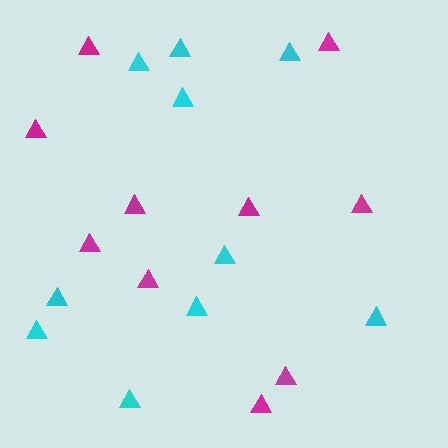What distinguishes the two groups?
There are 2 groups: one group of cyan triangles (10) and one group of magenta triangles (10).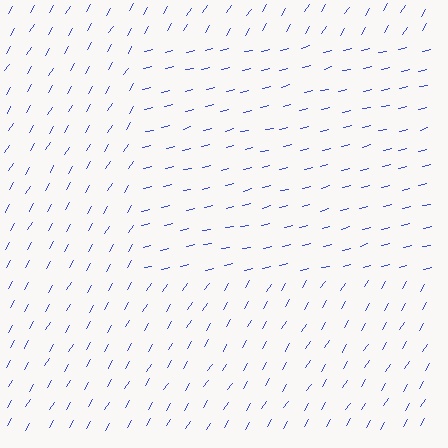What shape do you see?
I see a rectangle.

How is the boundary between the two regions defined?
The boundary is defined purely by a change in line orientation (approximately 45 degrees difference). All lines are the same color and thickness.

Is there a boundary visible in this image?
Yes, there is a texture boundary formed by a change in line orientation.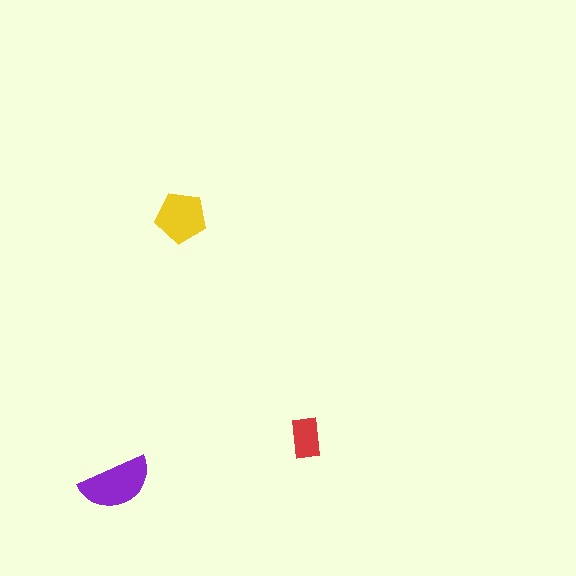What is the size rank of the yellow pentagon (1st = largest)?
2nd.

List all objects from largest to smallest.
The purple semicircle, the yellow pentagon, the red rectangle.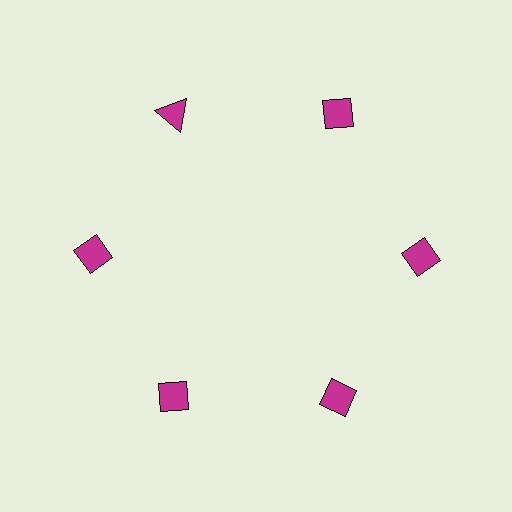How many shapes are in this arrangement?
There are 6 shapes arranged in a ring pattern.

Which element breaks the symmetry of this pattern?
The magenta triangle at roughly the 11 o'clock position breaks the symmetry. All other shapes are magenta diamonds.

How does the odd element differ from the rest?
It has a different shape: triangle instead of diamond.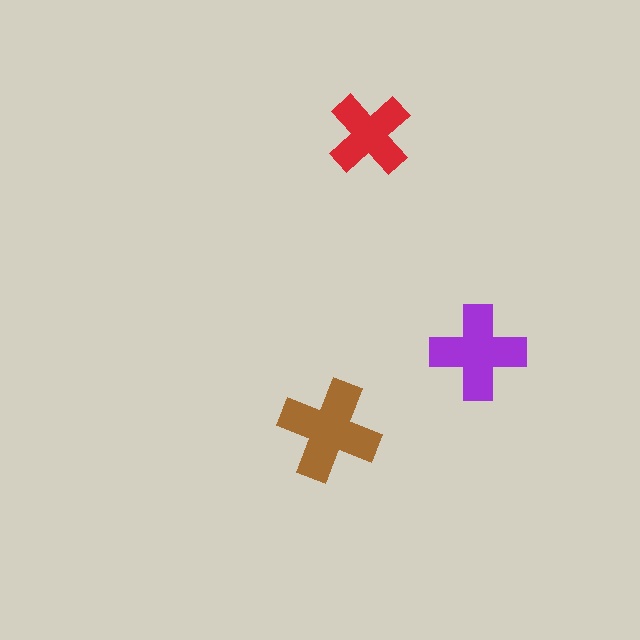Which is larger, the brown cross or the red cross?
The brown one.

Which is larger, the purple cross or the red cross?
The purple one.